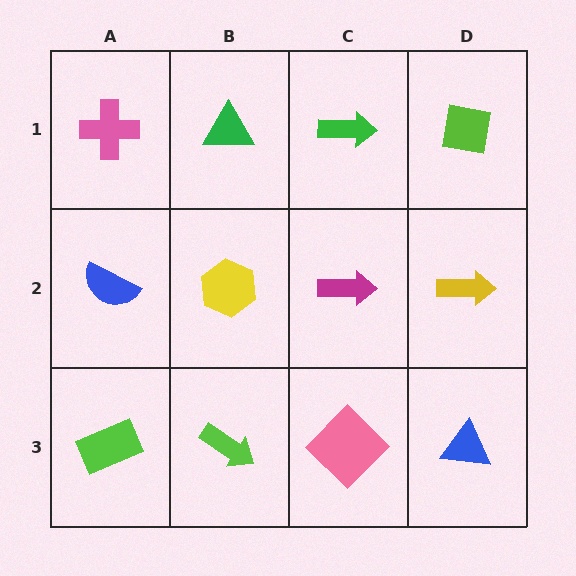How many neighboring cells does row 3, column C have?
3.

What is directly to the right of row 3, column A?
A lime arrow.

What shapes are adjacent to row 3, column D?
A yellow arrow (row 2, column D), a pink diamond (row 3, column C).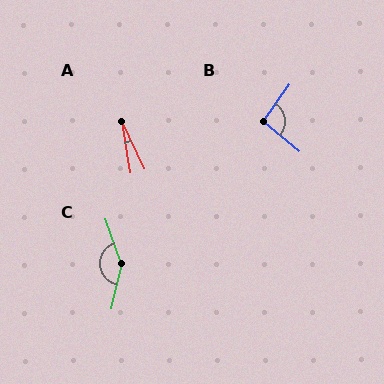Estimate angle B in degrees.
Approximately 95 degrees.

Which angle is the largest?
C, at approximately 148 degrees.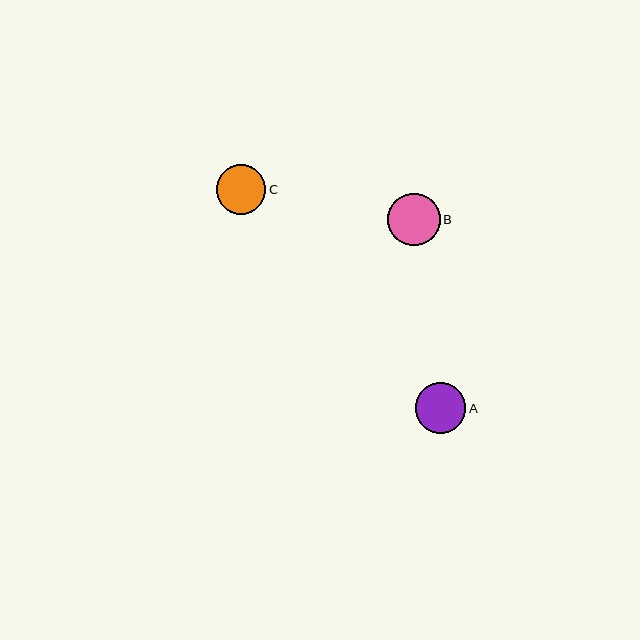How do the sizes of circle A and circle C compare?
Circle A and circle C are approximately the same size.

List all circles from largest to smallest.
From largest to smallest: B, A, C.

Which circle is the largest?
Circle B is the largest with a size of approximately 52 pixels.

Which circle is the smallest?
Circle C is the smallest with a size of approximately 50 pixels.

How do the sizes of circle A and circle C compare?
Circle A and circle C are approximately the same size.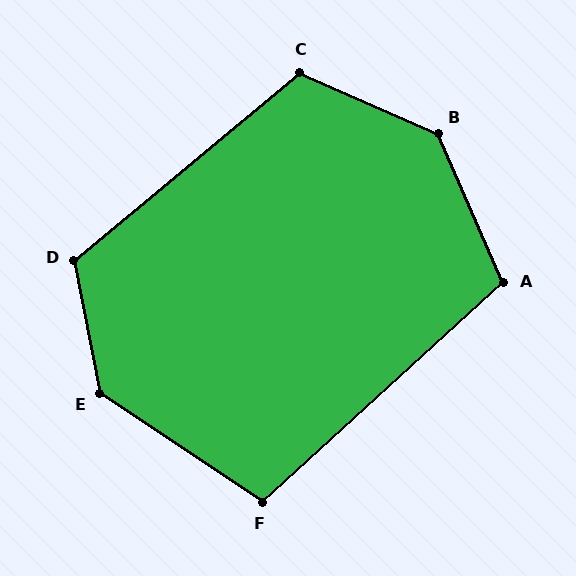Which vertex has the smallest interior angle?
F, at approximately 104 degrees.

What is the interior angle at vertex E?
Approximately 135 degrees (obtuse).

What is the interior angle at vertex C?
Approximately 116 degrees (obtuse).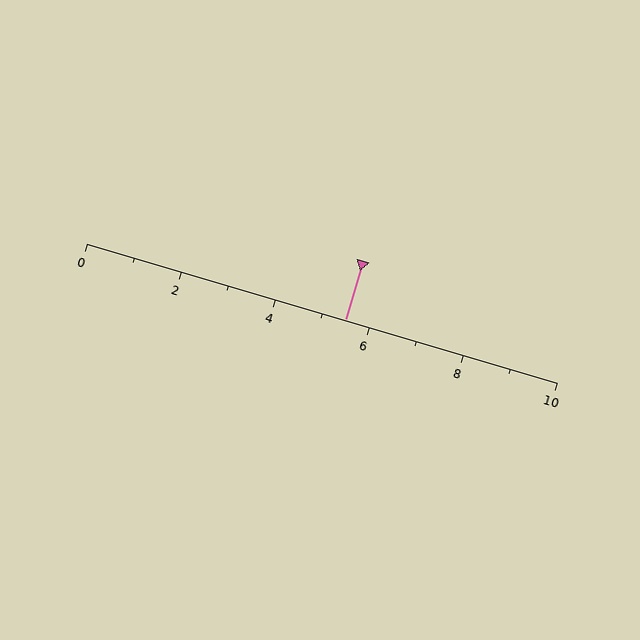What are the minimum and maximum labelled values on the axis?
The axis runs from 0 to 10.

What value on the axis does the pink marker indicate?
The marker indicates approximately 5.5.